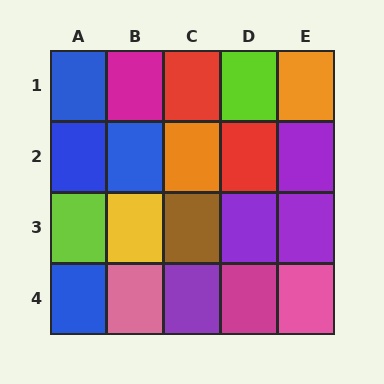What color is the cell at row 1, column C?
Red.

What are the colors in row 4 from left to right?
Blue, pink, purple, magenta, pink.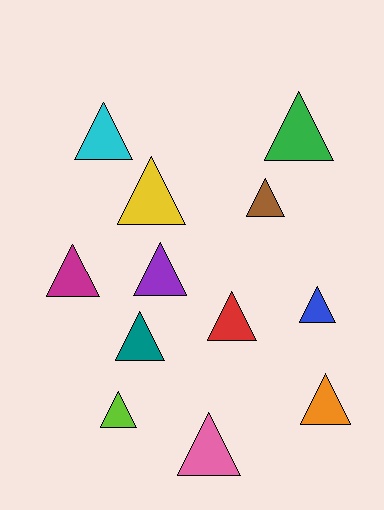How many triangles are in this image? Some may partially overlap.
There are 12 triangles.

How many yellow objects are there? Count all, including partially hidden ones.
There is 1 yellow object.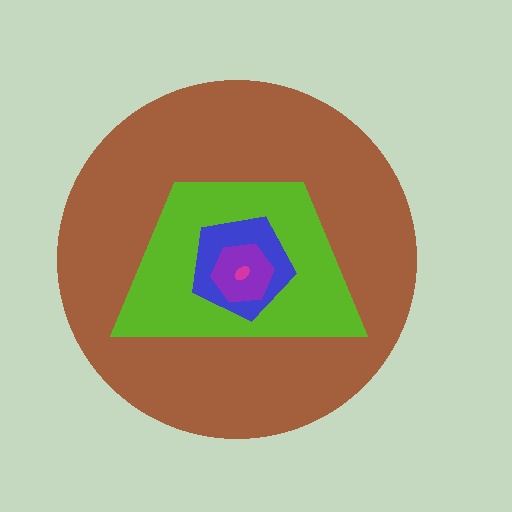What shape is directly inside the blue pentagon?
The purple hexagon.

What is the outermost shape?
The brown circle.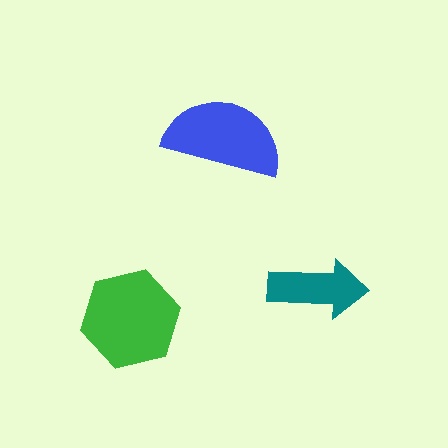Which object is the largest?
The green hexagon.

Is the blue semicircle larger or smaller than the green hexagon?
Smaller.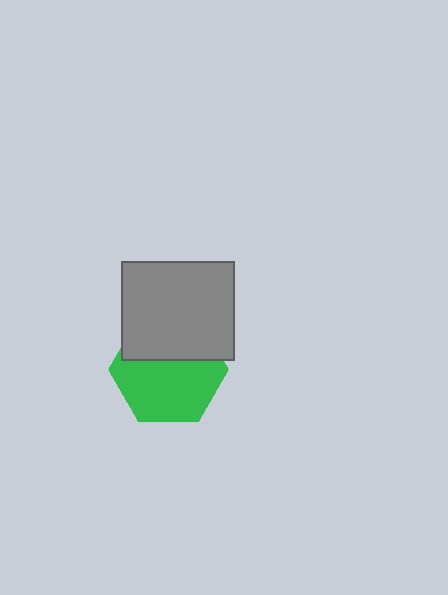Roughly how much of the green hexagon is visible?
About half of it is visible (roughly 61%).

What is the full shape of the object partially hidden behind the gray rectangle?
The partially hidden object is a green hexagon.